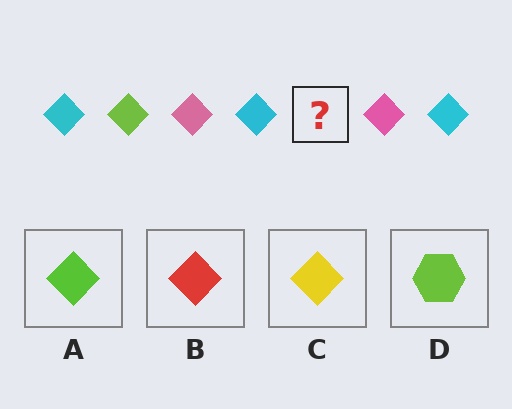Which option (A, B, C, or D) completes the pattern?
A.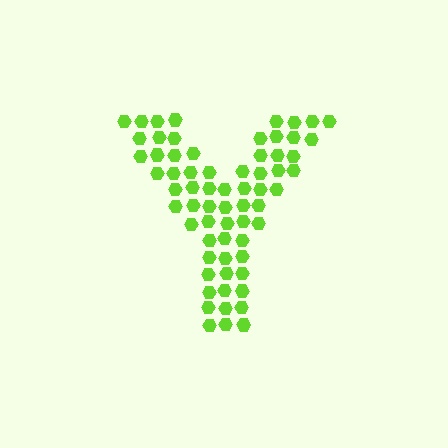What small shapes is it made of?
It is made of small hexagons.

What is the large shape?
The large shape is the letter Y.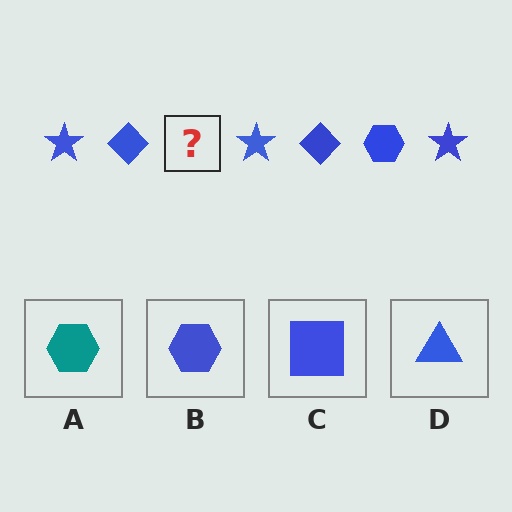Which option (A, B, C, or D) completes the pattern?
B.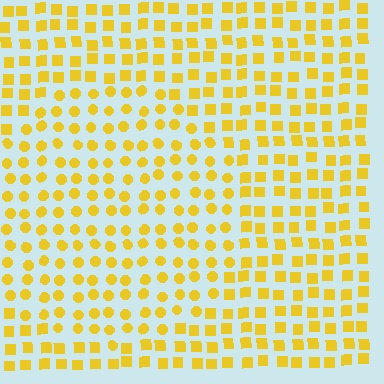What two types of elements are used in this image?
The image uses circles inside the circle region and squares outside it.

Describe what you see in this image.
The image is filled with small yellow elements arranged in a uniform grid. A circle-shaped region contains circles, while the surrounding area contains squares. The boundary is defined purely by the change in element shape.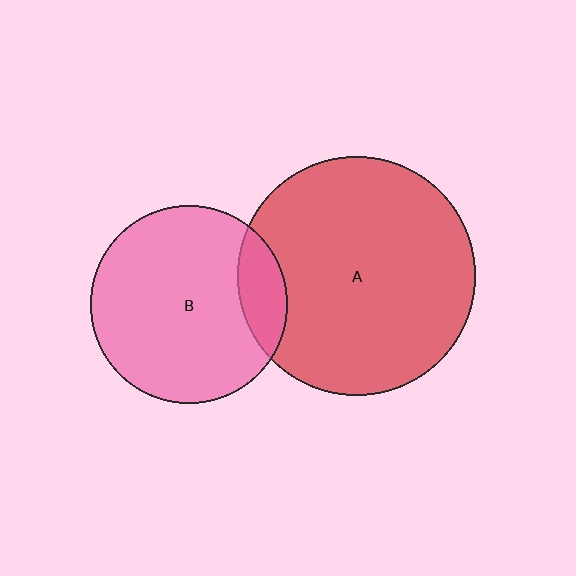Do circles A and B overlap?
Yes.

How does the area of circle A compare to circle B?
Approximately 1.5 times.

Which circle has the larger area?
Circle A (red).